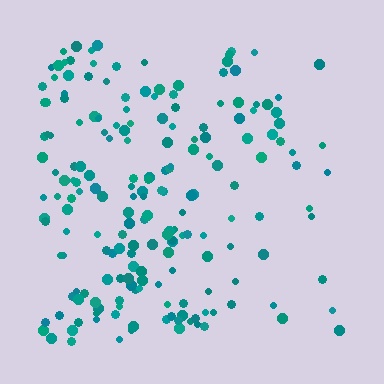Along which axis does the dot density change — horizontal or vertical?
Horizontal.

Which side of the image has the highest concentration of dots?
The left.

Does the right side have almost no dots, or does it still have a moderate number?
Still a moderate number, just noticeably fewer than the left.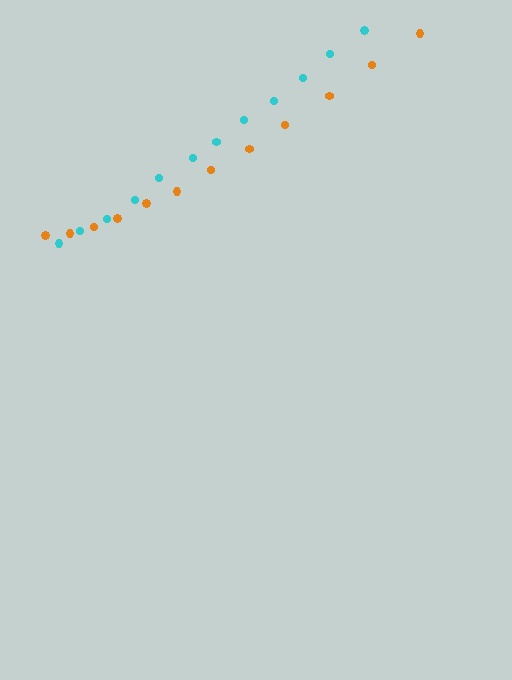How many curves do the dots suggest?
There are 2 distinct paths.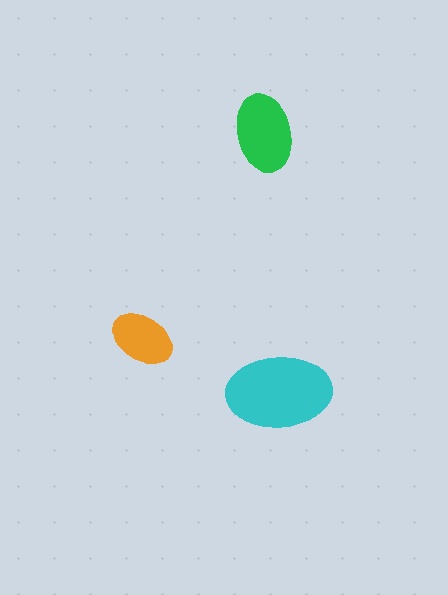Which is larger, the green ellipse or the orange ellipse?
The green one.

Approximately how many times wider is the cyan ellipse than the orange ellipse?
About 1.5 times wider.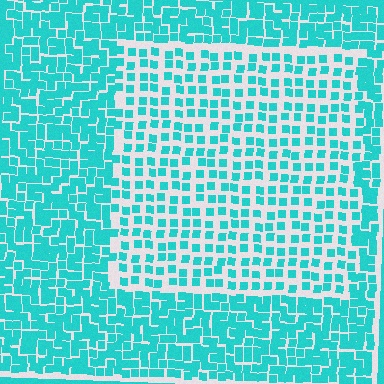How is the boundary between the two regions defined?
The boundary is defined by a change in element density (approximately 2.0x ratio). All elements are the same color, size, and shape.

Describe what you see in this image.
The image contains small cyan elements arranged at two different densities. A rectangle-shaped region is visible where the elements are less densely packed than the surrounding area.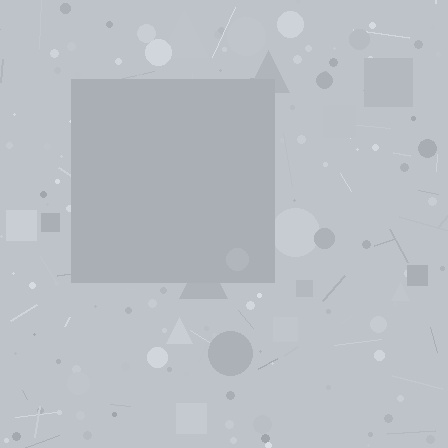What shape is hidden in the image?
A square is hidden in the image.